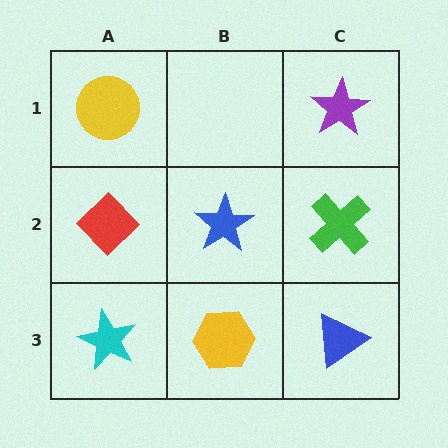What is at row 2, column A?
A red diamond.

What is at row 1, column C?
A purple star.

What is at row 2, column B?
A blue star.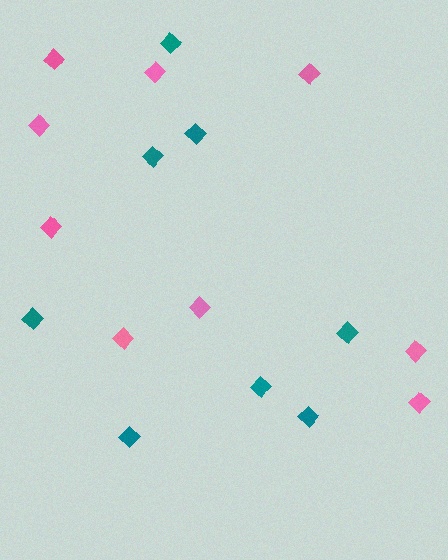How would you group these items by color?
There are 2 groups: one group of pink diamonds (9) and one group of teal diamonds (8).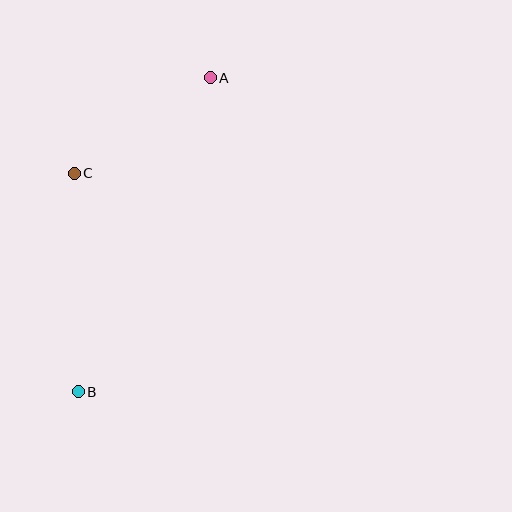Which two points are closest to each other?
Points A and C are closest to each other.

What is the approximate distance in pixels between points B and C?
The distance between B and C is approximately 219 pixels.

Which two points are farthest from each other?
Points A and B are farthest from each other.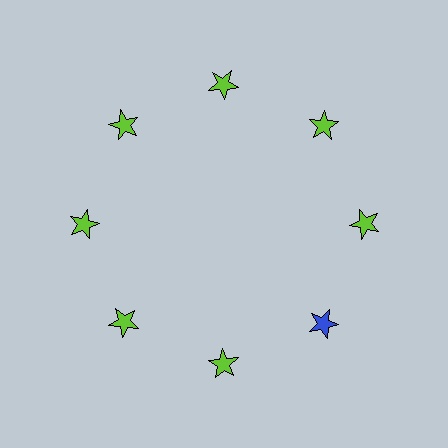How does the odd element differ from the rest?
It has a different color: blue instead of lime.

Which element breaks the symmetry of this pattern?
The blue star at roughly the 4 o'clock position breaks the symmetry. All other shapes are lime stars.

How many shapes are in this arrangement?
There are 8 shapes arranged in a ring pattern.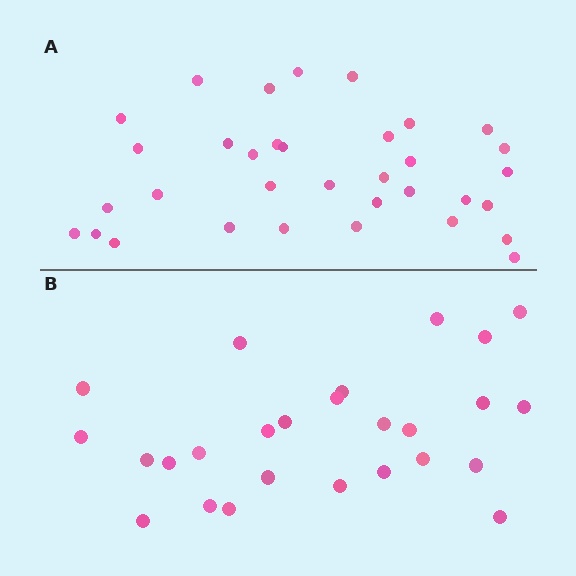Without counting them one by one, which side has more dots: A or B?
Region A (the top region) has more dots.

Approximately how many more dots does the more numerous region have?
Region A has roughly 8 or so more dots than region B.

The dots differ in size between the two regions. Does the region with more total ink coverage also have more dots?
No. Region B has more total ink coverage because its dots are larger, but region A actually contains more individual dots. Total area can be misleading — the number of items is what matters here.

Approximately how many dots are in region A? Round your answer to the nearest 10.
About 30 dots. (The exact count is 34, which rounds to 30.)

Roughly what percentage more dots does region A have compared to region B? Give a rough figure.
About 30% more.